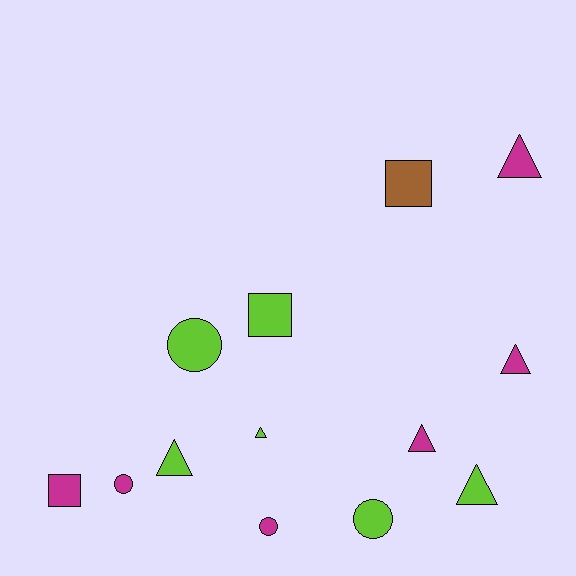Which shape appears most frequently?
Triangle, with 6 objects.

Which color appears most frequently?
Magenta, with 6 objects.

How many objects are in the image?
There are 13 objects.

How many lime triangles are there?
There are 3 lime triangles.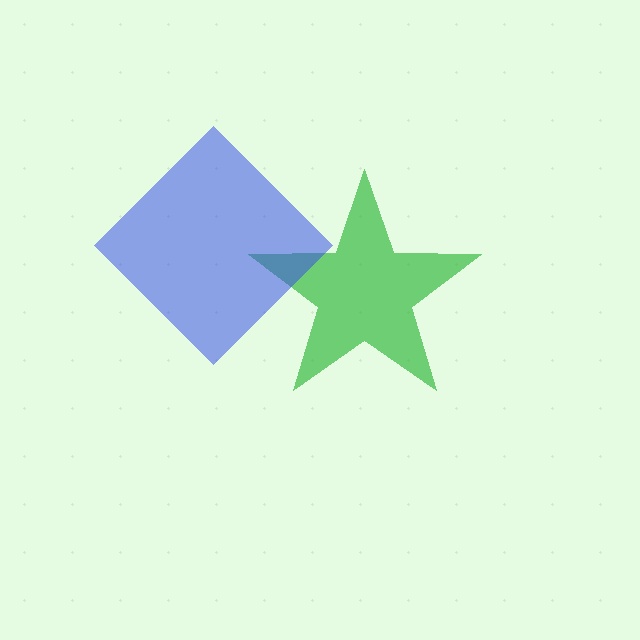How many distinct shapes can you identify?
There are 2 distinct shapes: a green star, a blue diamond.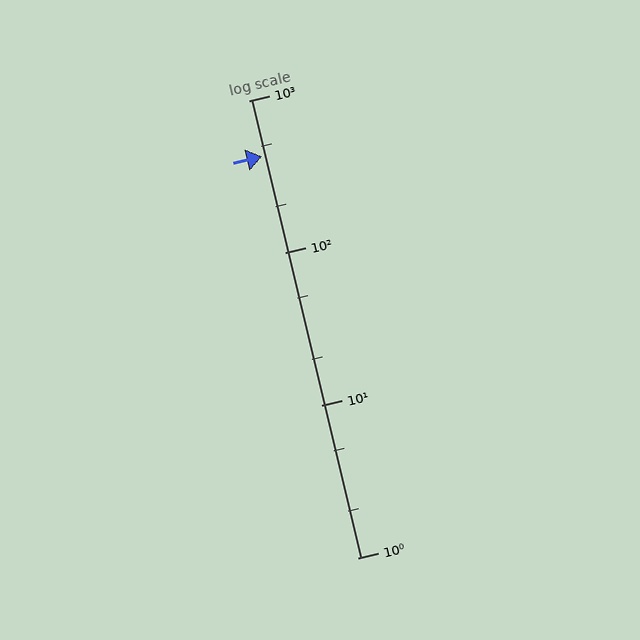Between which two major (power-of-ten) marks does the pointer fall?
The pointer is between 100 and 1000.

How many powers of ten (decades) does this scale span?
The scale spans 3 decades, from 1 to 1000.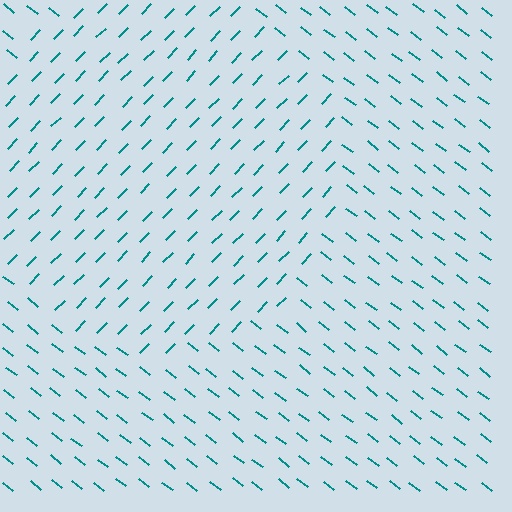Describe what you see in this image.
The image is filled with small teal line segments. A circle region in the image has lines oriented differently from the surrounding lines, creating a visible texture boundary.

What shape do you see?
I see a circle.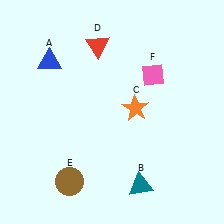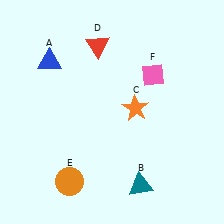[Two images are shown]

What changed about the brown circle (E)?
In Image 1, E is brown. In Image 2, it changed to orange.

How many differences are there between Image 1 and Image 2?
There is 1 difference between the two images.